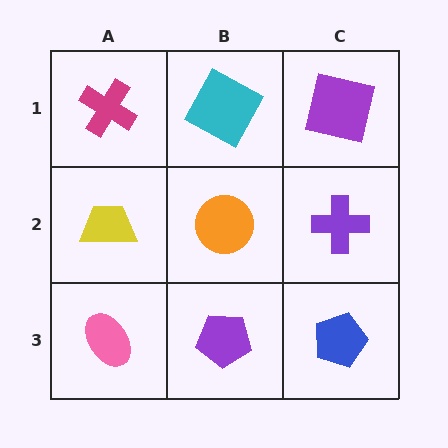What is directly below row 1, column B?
An orange circle.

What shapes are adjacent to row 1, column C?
A purple cross (row 2, column C), a cyan square (row 1, column B).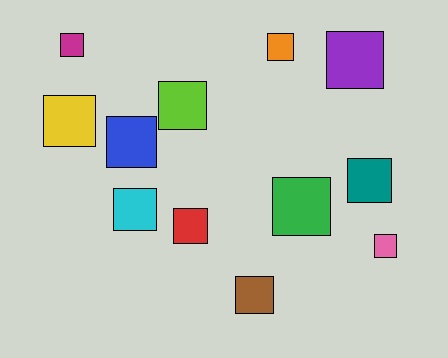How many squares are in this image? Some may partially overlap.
There are 12 squares.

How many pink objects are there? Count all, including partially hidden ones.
There is 1 pink object.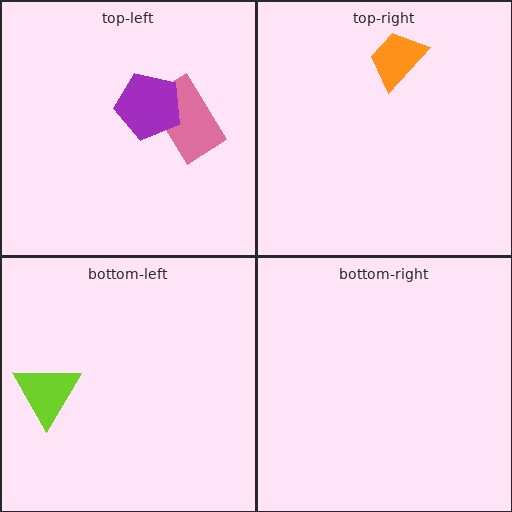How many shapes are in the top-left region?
2.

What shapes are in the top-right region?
The orange trapezoid.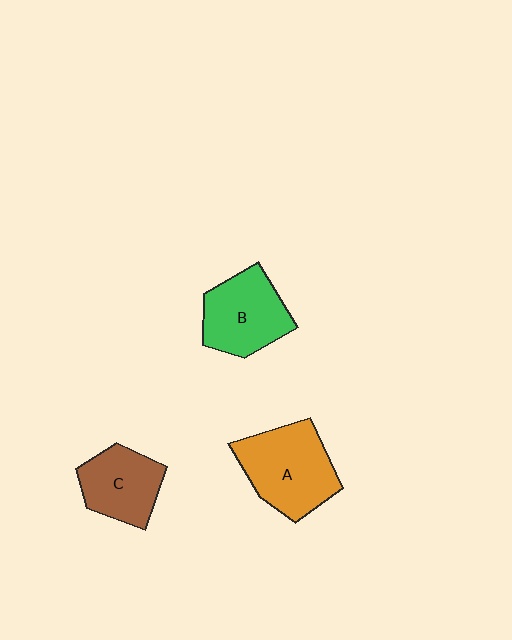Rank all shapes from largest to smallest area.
From largest to smallest: A (orange), B (green), C (brown).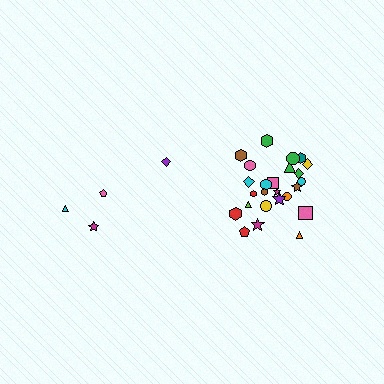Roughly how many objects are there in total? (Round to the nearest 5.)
Roughly 30 objects in total.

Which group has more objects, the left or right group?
The right group.